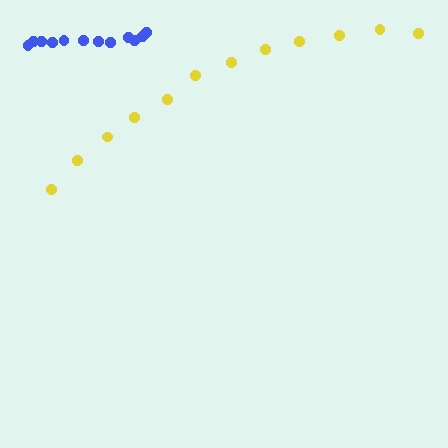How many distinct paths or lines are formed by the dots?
There are 2 distinct paths.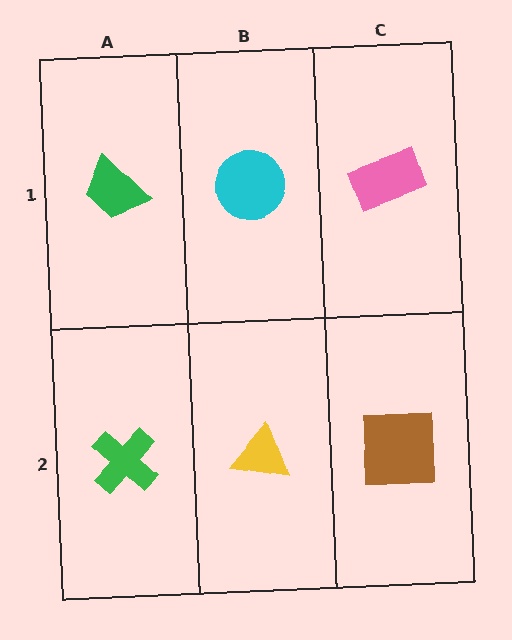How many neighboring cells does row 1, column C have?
2.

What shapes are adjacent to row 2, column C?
A pink rectangle (row 1, column C), a yellow triangle (row 2, column B).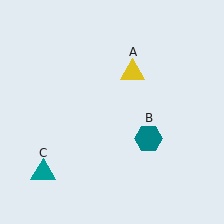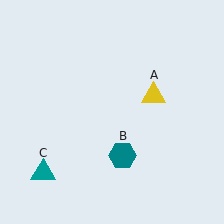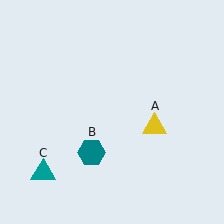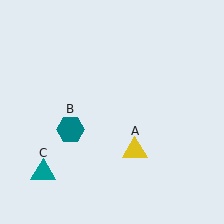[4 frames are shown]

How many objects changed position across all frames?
2 objects changed position: yellow triangle (object A), teal hexagon (object B).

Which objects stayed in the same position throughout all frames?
Teal triangle (object C) remained stationary.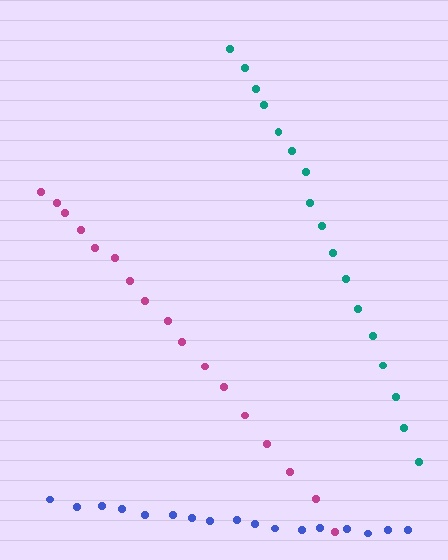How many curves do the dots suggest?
There are 3 distinct paths.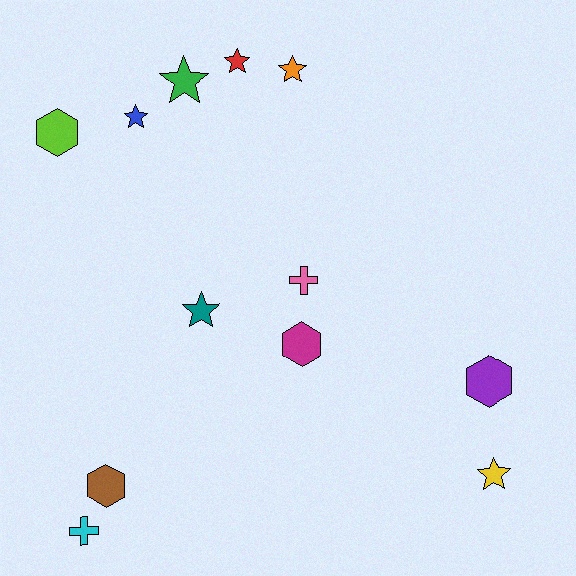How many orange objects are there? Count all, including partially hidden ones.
There is 1 orange object.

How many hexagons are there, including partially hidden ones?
There are 4 hexagons.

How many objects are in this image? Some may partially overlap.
There are 12 objects.